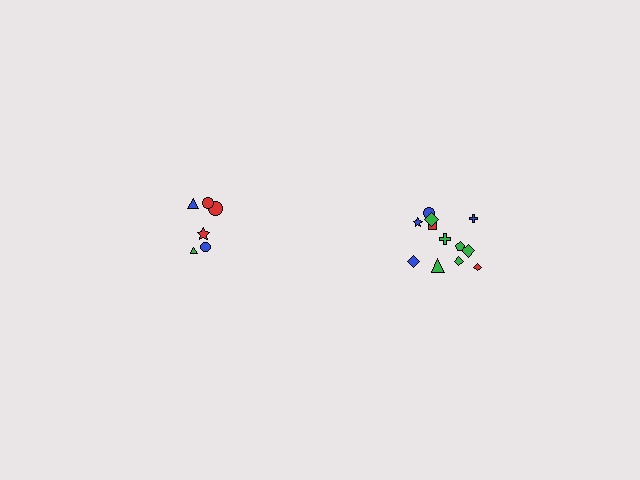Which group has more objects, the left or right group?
The right group.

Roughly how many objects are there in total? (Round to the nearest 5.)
Roughly 20 objects in total.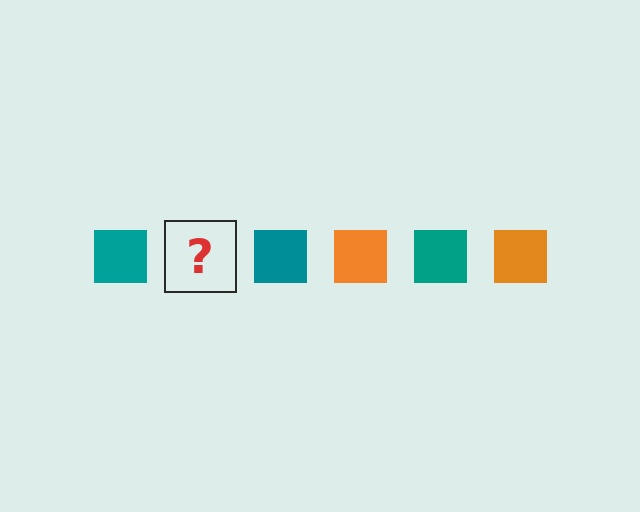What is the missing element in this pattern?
The missing element is an orange square.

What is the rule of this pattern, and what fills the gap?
The rule is that the pattern cycles through teal, orange squares. The gap should be filled with an orange square.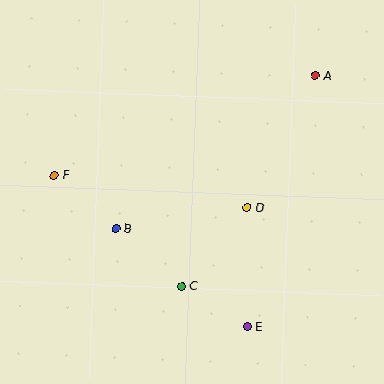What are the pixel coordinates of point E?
Point E is at (247, 326).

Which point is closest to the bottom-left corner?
Point B is closest to the bottom-left corner.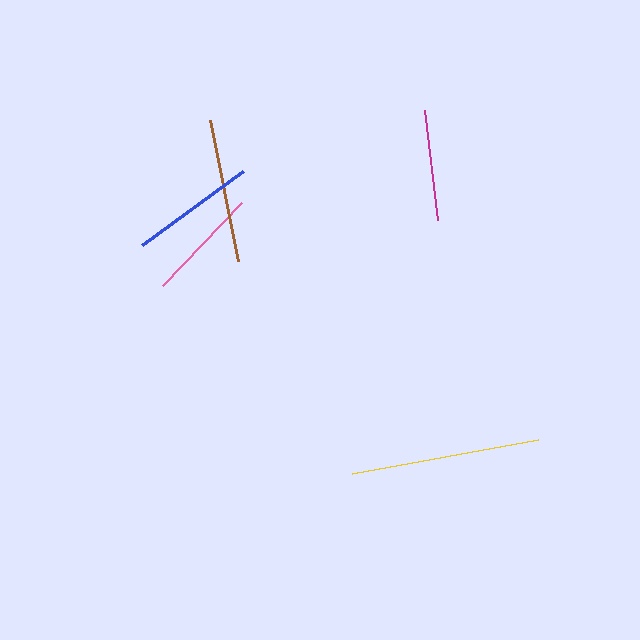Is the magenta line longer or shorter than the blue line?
The blue line is longer than the magenta line.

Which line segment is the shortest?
The magenta line is the shortest at approximately 111 pixels.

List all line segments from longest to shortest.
From longest to shortest: yellow, brown, blue, pink, magenta.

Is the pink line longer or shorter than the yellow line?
The yellow line is longer than the pink line.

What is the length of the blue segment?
The blue segment is approximately 125 pixels long.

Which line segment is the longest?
The yellow line is the longest at approximately 189 pixels.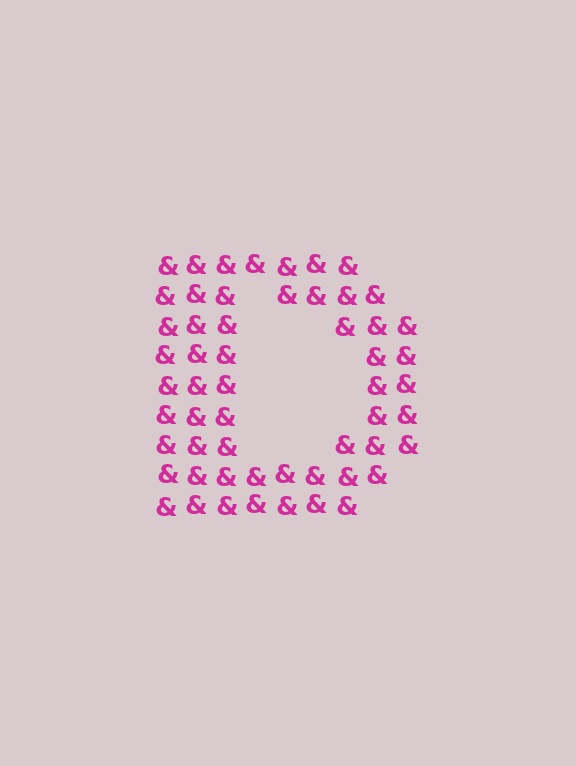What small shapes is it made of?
It is made of small ampersands.